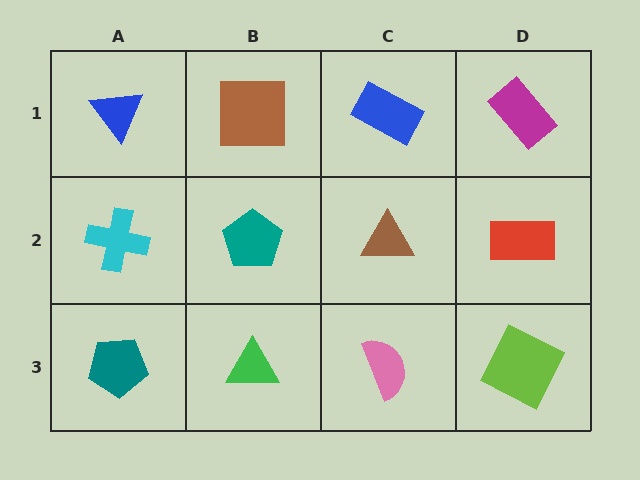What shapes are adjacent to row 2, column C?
A blue rectangle (row 1, column C), a pink semicircle (row 3, column C), a teal pentagon (row 2, column B), a red rectangle (row 2, column D).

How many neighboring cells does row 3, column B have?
3.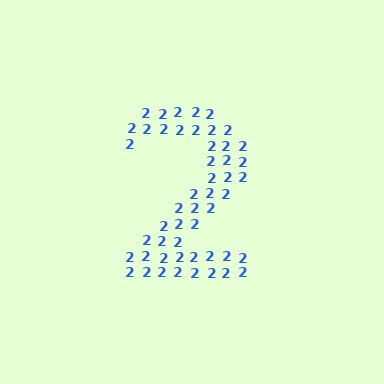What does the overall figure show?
The overall figure shows the digit 2.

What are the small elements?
The small elements are digit 2's.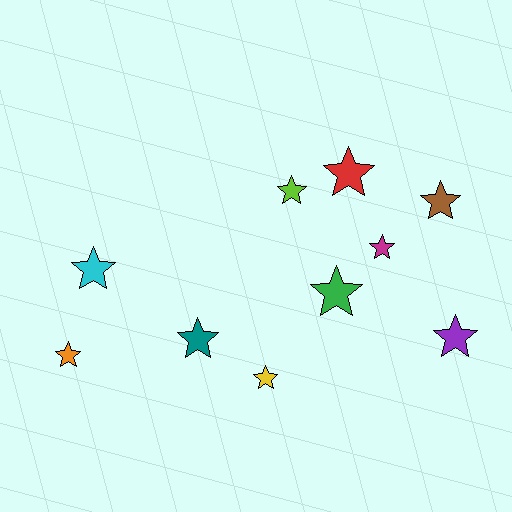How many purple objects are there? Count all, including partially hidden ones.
There is 1 purple object.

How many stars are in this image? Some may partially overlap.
There are 10 stars.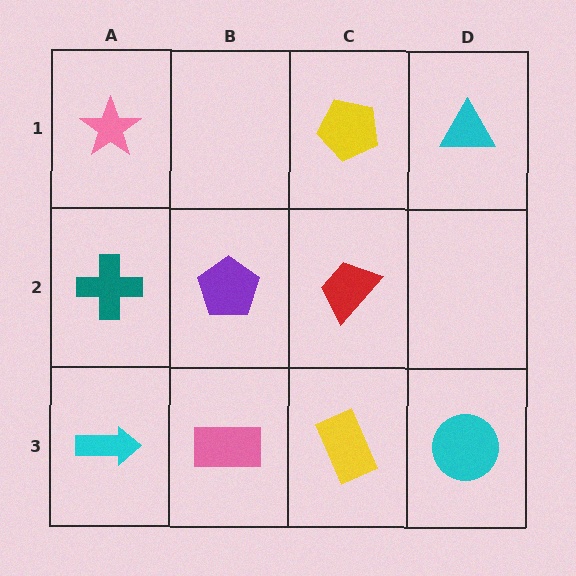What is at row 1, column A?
A pink star.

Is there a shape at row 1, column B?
No, that cell is empty.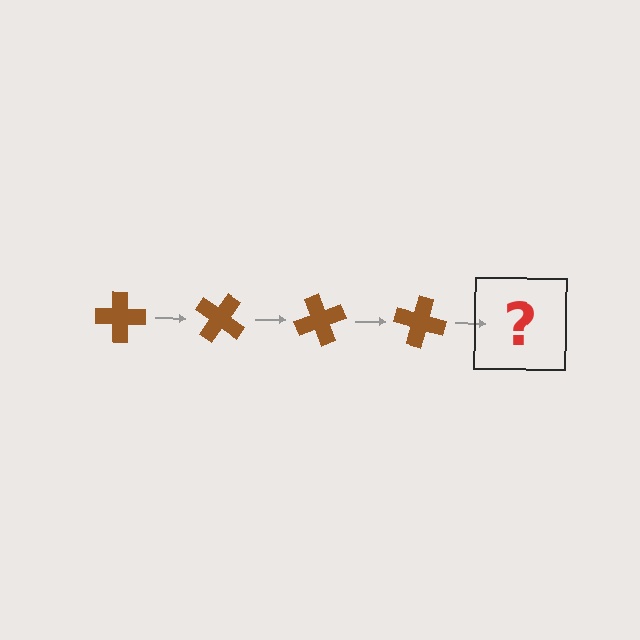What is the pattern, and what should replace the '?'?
The pattern is that the cross rotates 35 degrees each step. The '?' should be a brown cross rotated 140 degrees.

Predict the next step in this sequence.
The next step is a brown cross rotated 140 degrees.